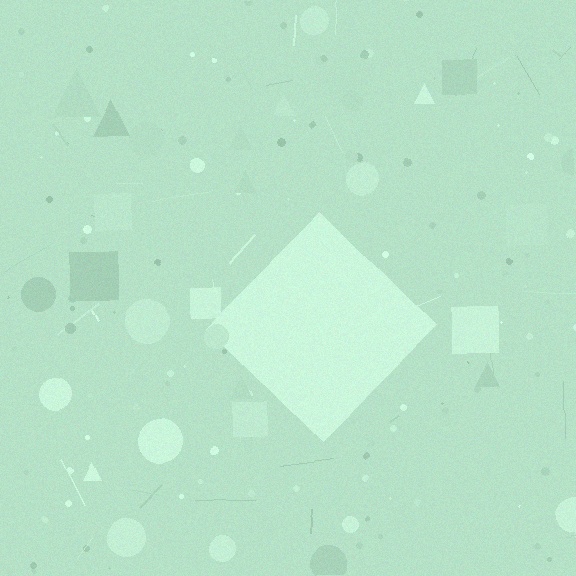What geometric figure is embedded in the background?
A diamond is embedded in the background.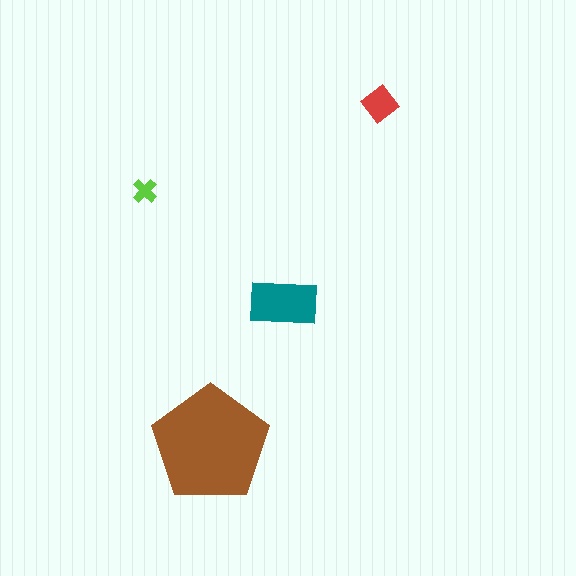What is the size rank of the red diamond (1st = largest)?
3rd.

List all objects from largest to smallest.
The brown pentagon, the teal rectangle, the red diamond, the lime cross.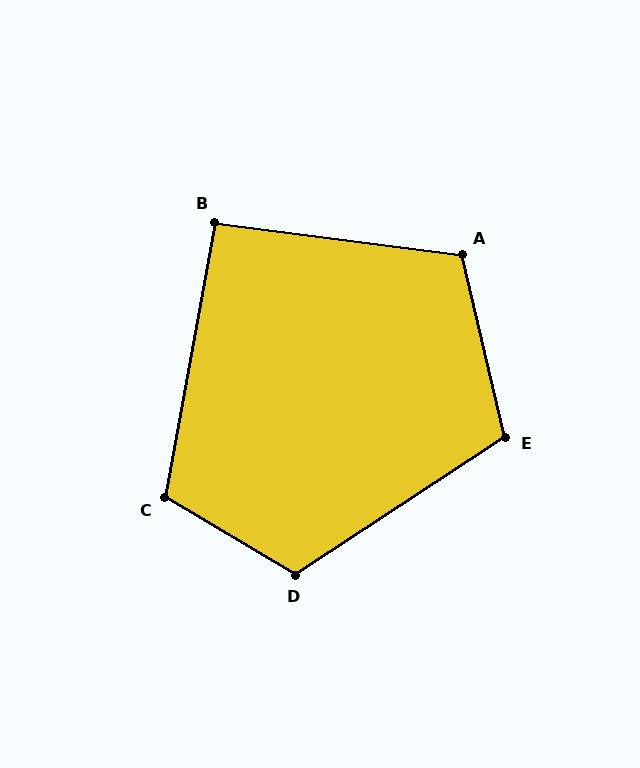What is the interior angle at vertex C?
Approximately 110 degrees (obtuse).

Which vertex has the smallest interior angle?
B, at approximately 93 degrees.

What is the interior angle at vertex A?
Approximately 110 degrees (obtuse).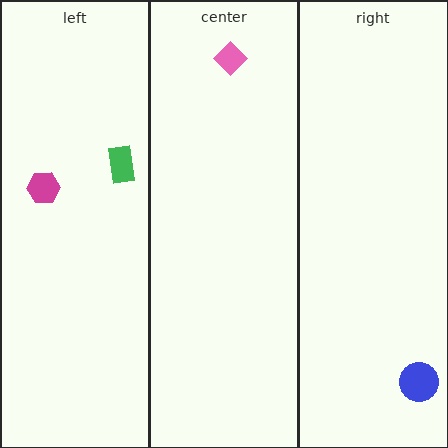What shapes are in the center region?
The pink diamond.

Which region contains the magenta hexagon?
The left region.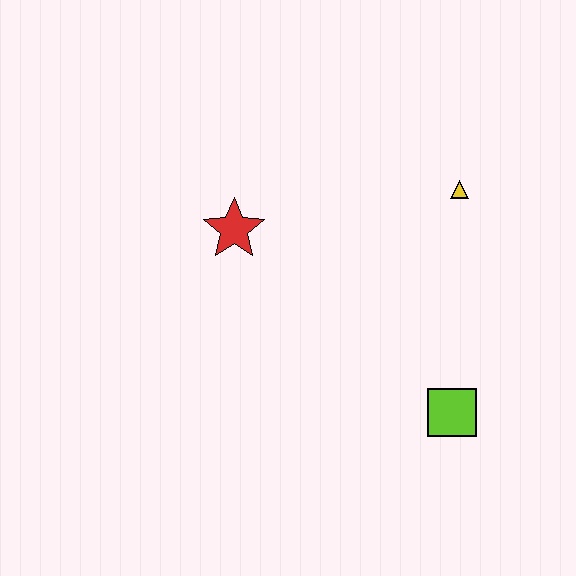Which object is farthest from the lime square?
The red star is farthest from the lime square.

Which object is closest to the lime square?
The yellow triangle is closest to the lime square.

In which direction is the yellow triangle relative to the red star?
The yellow triangle is to the right of the red star.